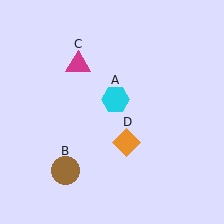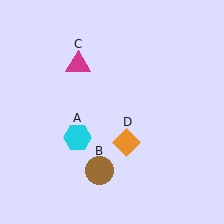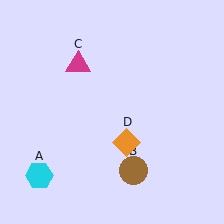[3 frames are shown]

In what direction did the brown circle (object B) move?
The brown circle (object B) moved right.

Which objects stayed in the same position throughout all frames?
Magenta triangle (object C) and orange diamond (object D) remained stationary.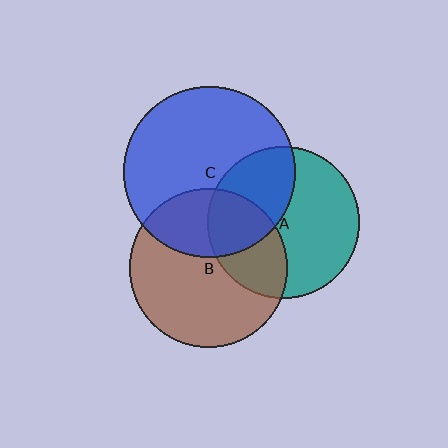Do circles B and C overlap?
Yes.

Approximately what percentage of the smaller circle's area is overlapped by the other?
Approximately 35%.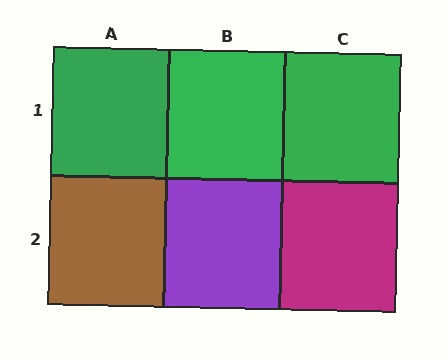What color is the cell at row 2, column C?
Magenta.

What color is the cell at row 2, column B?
Purple.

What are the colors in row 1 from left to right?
Green, green, green.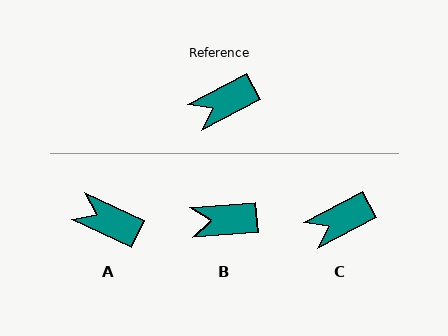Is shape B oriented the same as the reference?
No, it is off by about 24 degrees.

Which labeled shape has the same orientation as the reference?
C.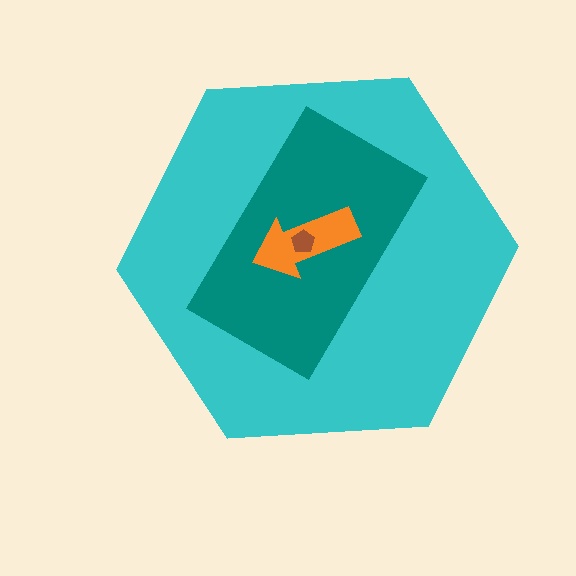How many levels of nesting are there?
4.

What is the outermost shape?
The cyan hexagon.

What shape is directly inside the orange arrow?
The brown pentagon.